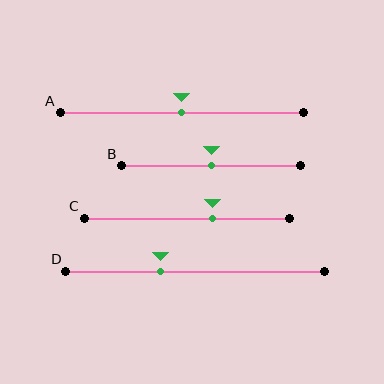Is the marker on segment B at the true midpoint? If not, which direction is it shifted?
Yes, the marker on segment B is at the true midpoint.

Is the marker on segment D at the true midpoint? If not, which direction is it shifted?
No, the marker on segment D is shifted to the left by about 14% of the segment length.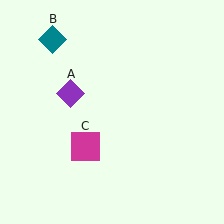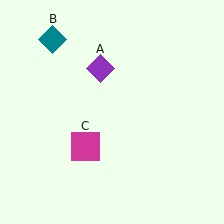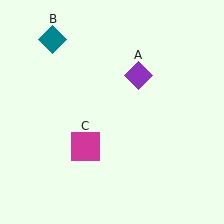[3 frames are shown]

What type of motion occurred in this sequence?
The purple diamond (object A) rotated clockwise around the center of the scene.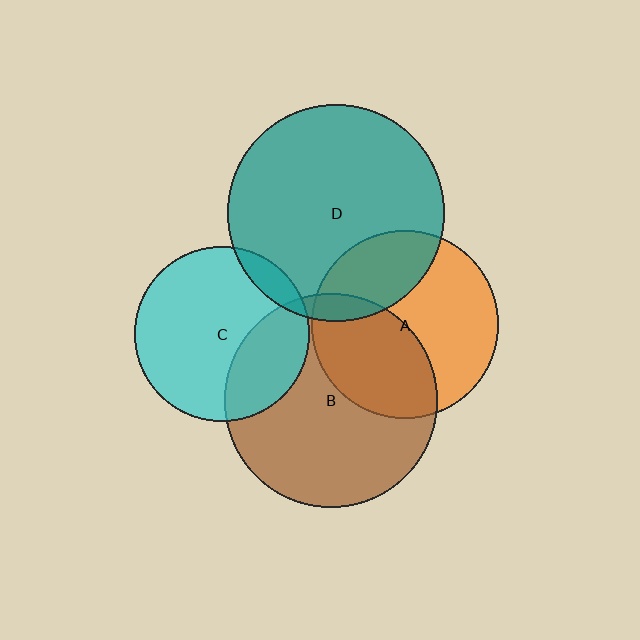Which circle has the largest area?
Circle D (teal).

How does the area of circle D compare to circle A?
Approximately 1.3 times.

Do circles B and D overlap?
Yes.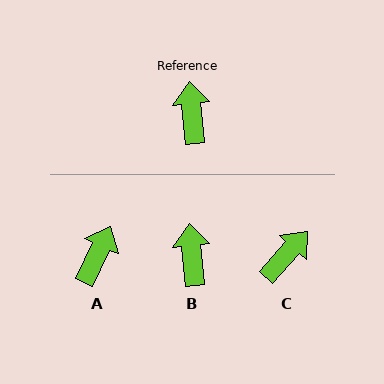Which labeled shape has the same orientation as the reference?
B.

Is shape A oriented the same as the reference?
No, it is off by about 31 degrees.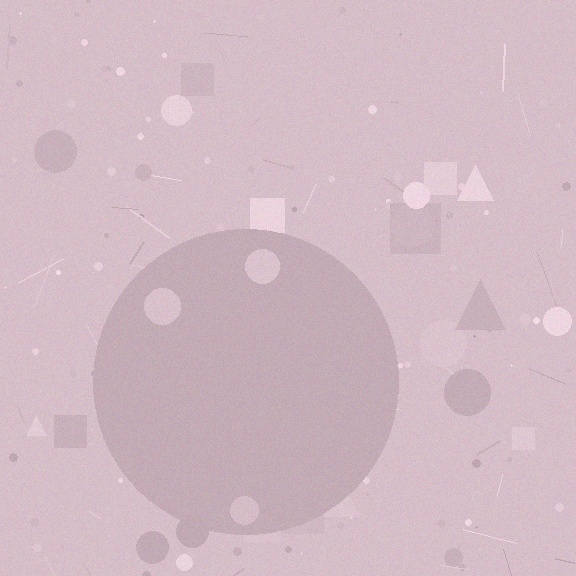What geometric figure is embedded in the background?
A circle is embedded in the background.